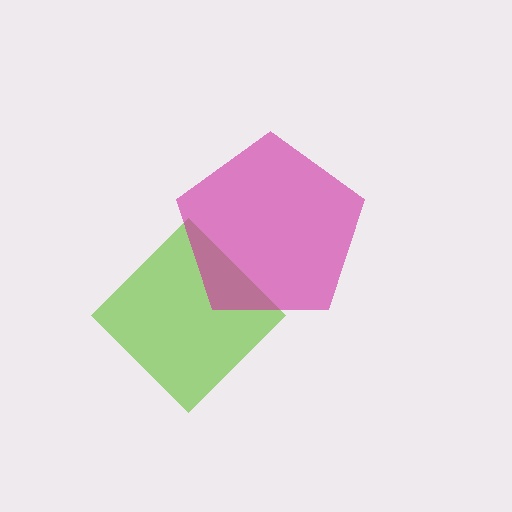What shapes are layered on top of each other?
The layered shapes are: a lime diamond, a magenta pentagon.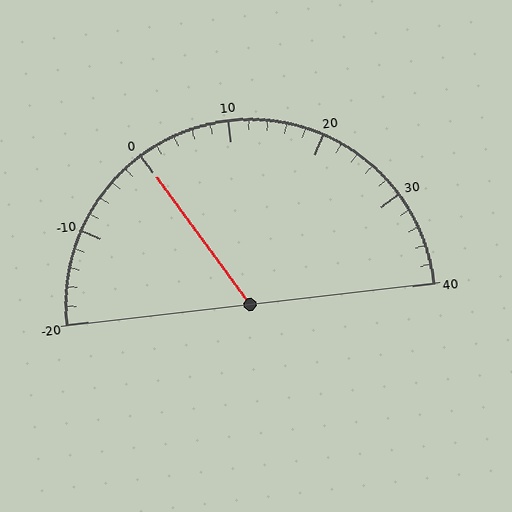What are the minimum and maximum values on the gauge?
The gauge ranges from -20 to 40.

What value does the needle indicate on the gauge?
The needle indicates approximately 0.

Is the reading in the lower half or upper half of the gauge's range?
The reading is in the lower half of the range (-20 to 40).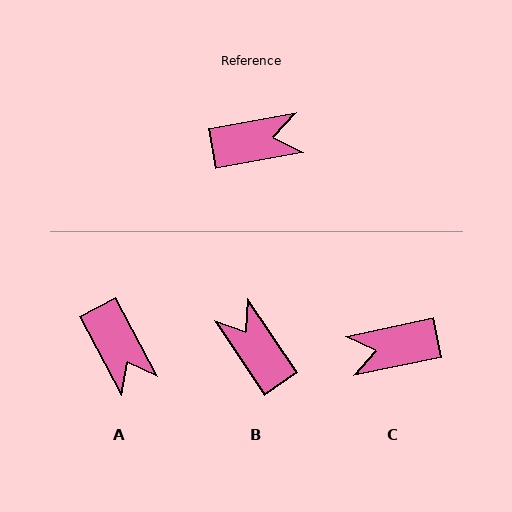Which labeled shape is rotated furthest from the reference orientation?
C, about 179 degrees away.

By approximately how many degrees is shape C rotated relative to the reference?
Approximately 179 degrees clockwise.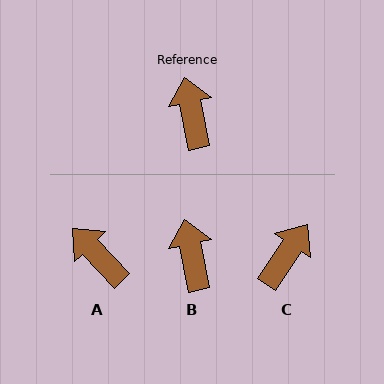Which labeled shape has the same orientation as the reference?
B.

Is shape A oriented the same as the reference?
No, it is off by about 32 degrees.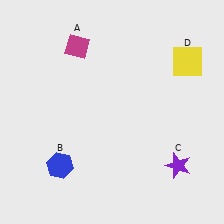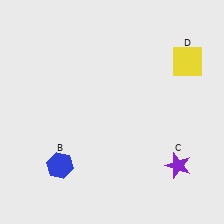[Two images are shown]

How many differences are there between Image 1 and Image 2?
There is 1 difference between the two images.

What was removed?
The magenta diamond (A) was removed in Image 2.